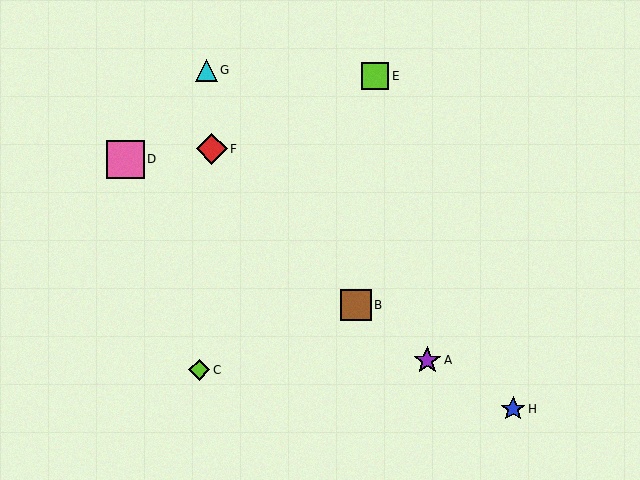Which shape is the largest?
The pink square (labeled D) is the largest.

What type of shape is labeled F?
Shape F is a red diamond.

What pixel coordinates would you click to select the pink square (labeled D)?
Click at (126, 159) to select the pink square D.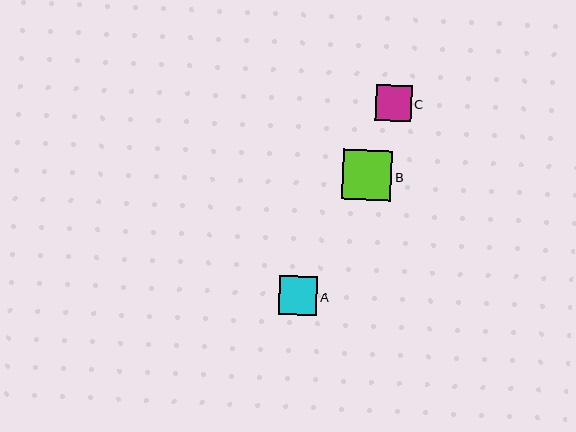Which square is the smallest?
Square C is the smallest with a size of approximately 35 pixels.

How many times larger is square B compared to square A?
Square B is approximately 1.3 times the size of square A.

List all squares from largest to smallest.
From largest to smallest: B, A, C.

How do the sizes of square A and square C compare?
Square A and square C are approximately the same size.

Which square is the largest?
Square B is the largest with a size of approximately 49 pixels.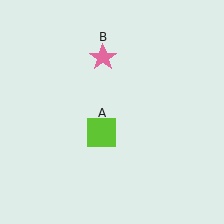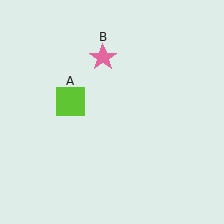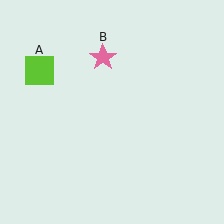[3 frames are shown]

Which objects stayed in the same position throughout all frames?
Pink star (object B) remained stationary.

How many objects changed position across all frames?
1 object changed position: lime square (object A).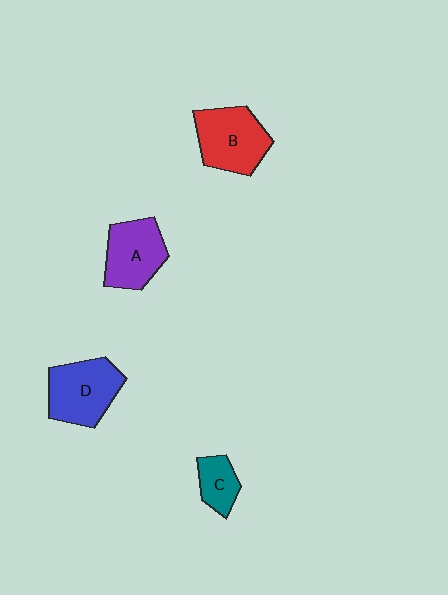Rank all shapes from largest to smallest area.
From largest to smallest: B (red), D (blue), A (purple), C (teal).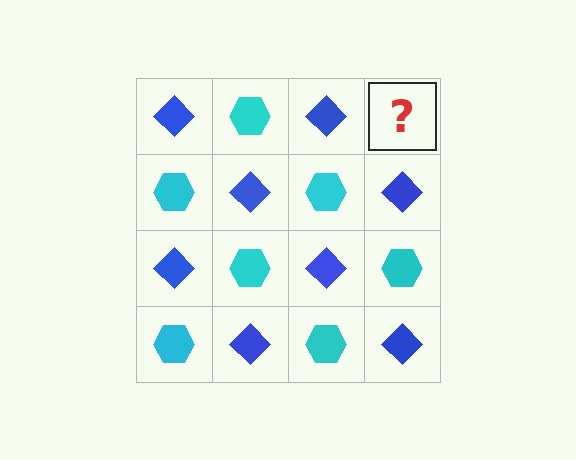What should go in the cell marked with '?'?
The missing cell should contain a cyan hexagon.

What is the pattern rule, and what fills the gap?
The rule is that it alternates blue diamond and cyan hexagon in a checkerboard pattern. The gap should be filled with a cyan hexagon.